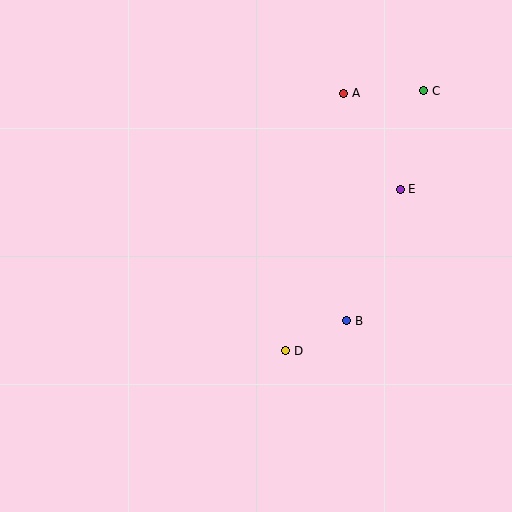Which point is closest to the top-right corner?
Point C is closest to the top-right corner.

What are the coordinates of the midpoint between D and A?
The midpoint between D and A is at (315, 222).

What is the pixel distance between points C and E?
The distance between C and E is 101 pixels.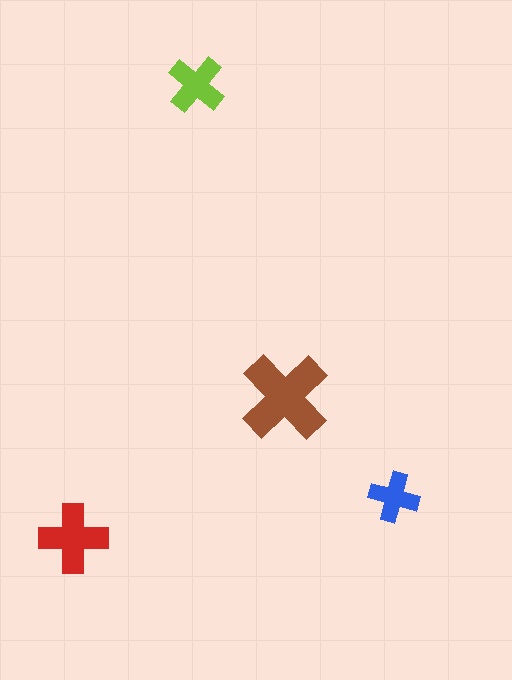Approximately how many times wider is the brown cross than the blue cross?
About 2 times wider.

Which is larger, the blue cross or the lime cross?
The lime one.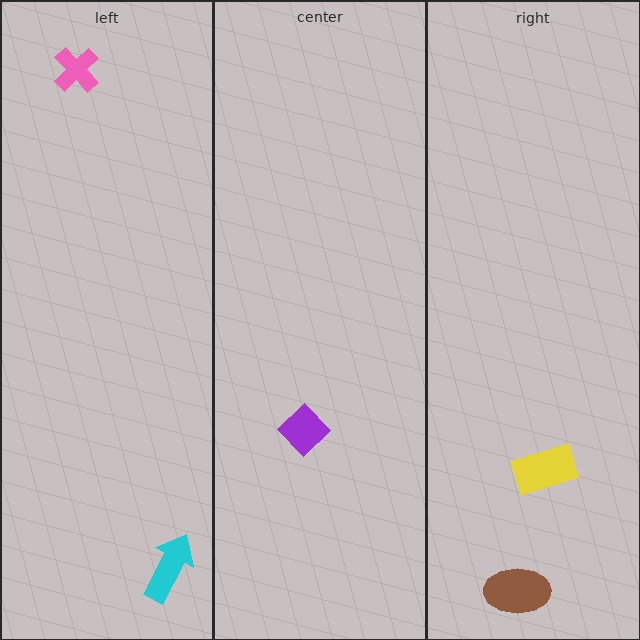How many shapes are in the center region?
1.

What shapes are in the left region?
The pink cross, the cyan arrow.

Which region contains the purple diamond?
The center region.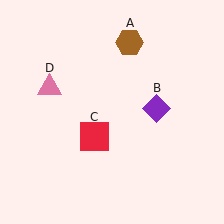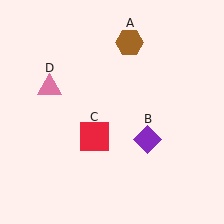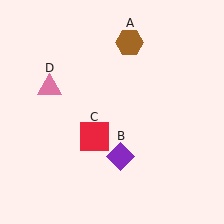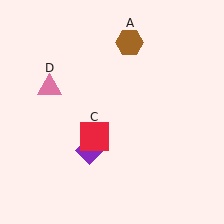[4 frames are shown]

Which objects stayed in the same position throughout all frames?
Brown hexagon (object A) and red square (object C) and pink triangle (object D) remained stationary.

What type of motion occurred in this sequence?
The purple diamond (object B) rotated clockwise around the center of the scene.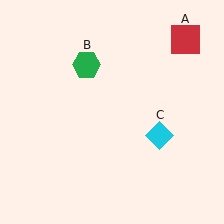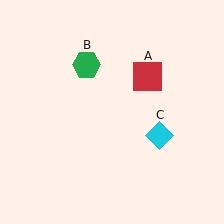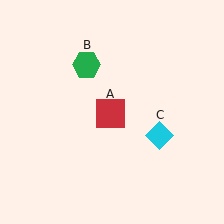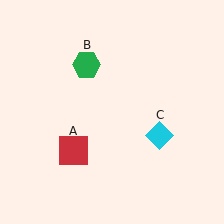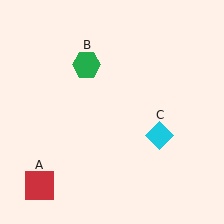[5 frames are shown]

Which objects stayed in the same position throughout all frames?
Green hexagon (object B) and cyan diamond (object C) remained stationary.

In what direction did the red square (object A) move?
The red square (object A) moved down and to the left.